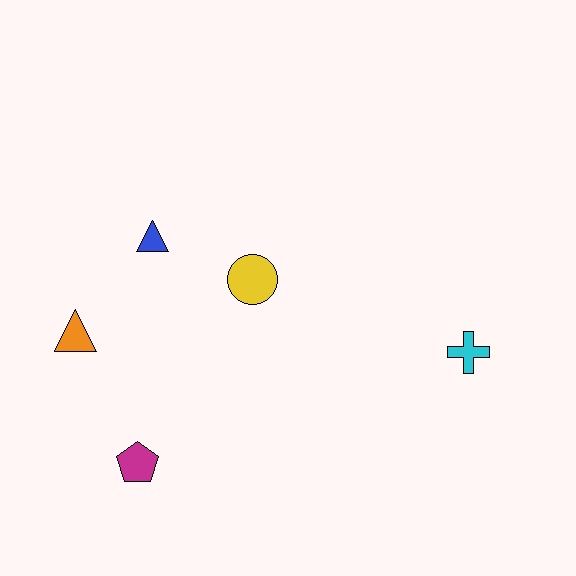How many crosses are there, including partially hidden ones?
There is 1 cross.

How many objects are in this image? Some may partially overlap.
There are 5 objects.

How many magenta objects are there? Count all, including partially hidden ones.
There is 1 magenta object.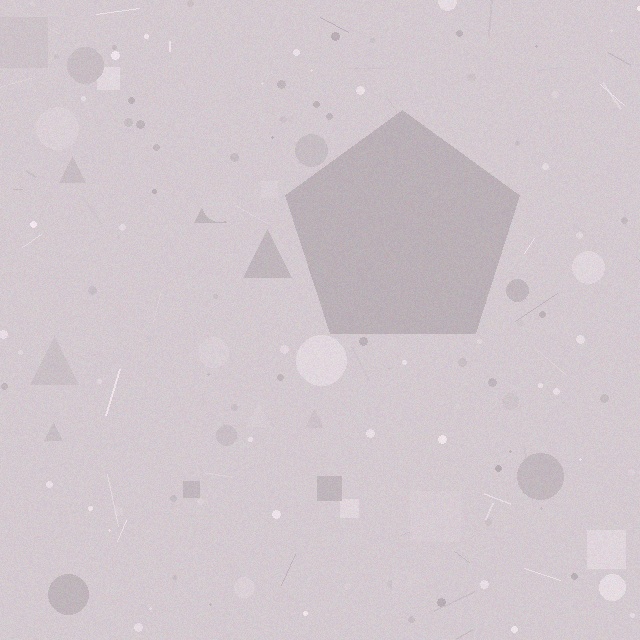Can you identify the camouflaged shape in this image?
The camouflaged shape is a pentagon.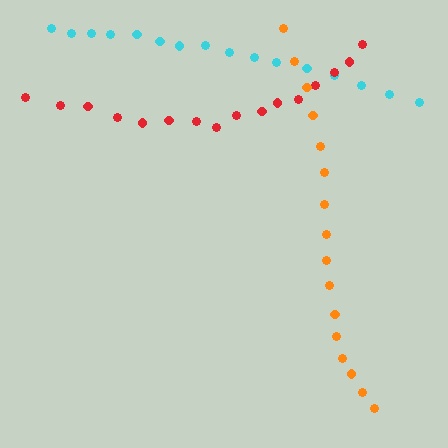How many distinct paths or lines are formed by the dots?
There are 3 distinct paths.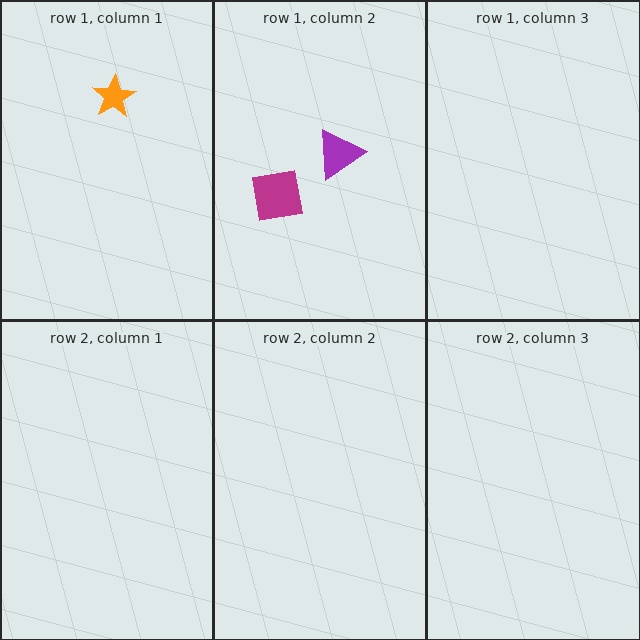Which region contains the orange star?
The row 1, column 1 region.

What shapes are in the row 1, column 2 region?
The purple triangle, the magenta square.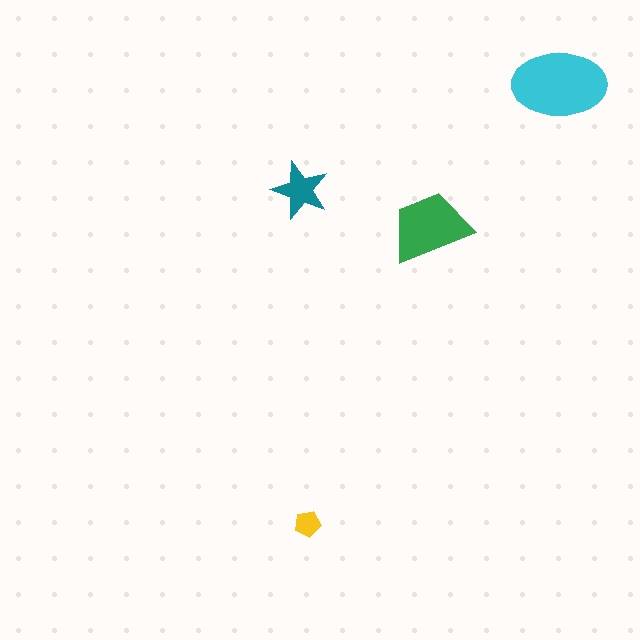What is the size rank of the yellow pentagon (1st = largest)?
4th.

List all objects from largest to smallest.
The cyan ellipse, the green trapezoid, the teal star, the yellow pentagon.